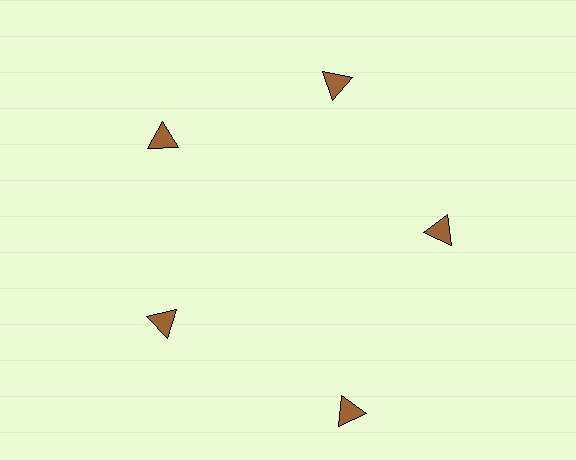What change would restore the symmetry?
The symmetry would be restored by moving it inward, back onto the ring so that all 5 triangles sit at equal angles and equal distance from the center.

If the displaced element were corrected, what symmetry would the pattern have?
It would have 5-fold rotational symmetry — the pattern would map onto itself every 72 degrees.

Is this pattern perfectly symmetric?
No. The 5 brown triangles are arranged in a ring, but one element near the 5 o'clock position is pushed outward from the center, breaking the 5-fold rotational symmetry.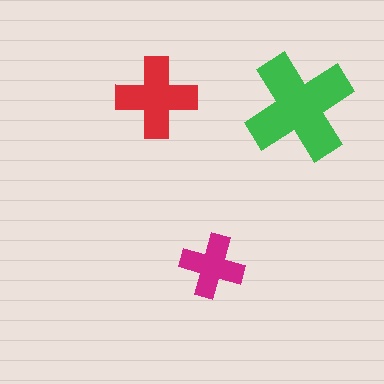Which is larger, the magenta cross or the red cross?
The red one.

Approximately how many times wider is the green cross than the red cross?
About 1.5 times wider.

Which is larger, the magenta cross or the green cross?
The green one.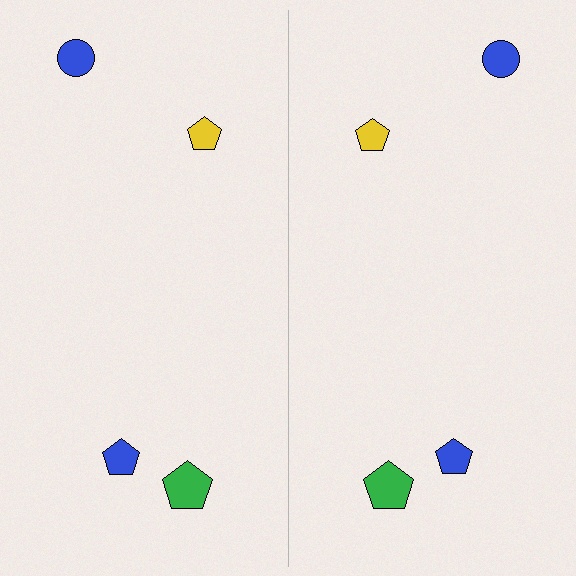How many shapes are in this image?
There are 8 shapes in this image.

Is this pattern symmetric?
Yes, this pattern has bilateral (reflection) symmetry.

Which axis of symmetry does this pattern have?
The pattern has a vertical axis of symmetry running through the center of the image.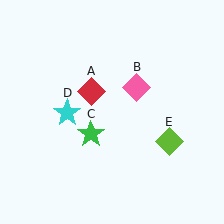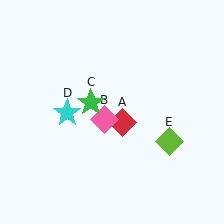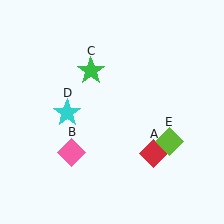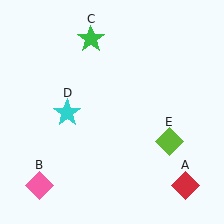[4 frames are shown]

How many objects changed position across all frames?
3 objects changed position: red diamond (object A), pink diamond (object B), green star (object C).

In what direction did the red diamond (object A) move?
The red diamond (object A) moved down and to the right.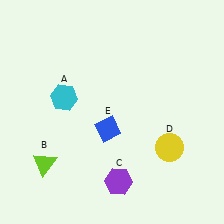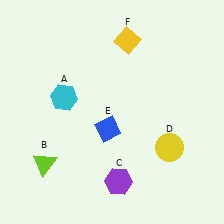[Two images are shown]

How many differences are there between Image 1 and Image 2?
There is 1 difference between the two images.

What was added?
A yellow diamond (F) was added in Image 2.